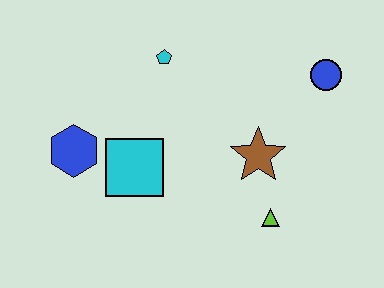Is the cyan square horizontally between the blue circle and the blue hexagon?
Yes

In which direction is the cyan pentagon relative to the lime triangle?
The cyan pentagon is above the lime triangle.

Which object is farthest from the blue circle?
The blue hexagon is farthest from the blue circle.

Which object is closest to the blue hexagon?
The cyan square is closest to the blue hexagon.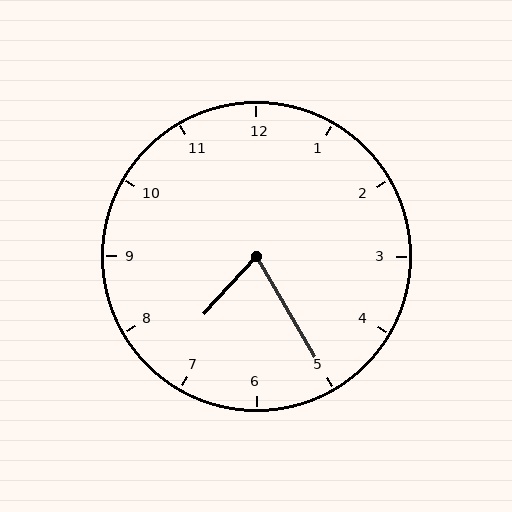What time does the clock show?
7:25.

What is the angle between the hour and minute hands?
Approximately 72 degrees.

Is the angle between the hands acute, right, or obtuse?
It is acute.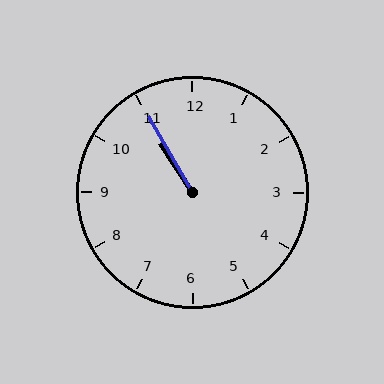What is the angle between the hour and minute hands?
Approximately 2 degrees.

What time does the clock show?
10:55.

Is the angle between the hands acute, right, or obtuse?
It is acute.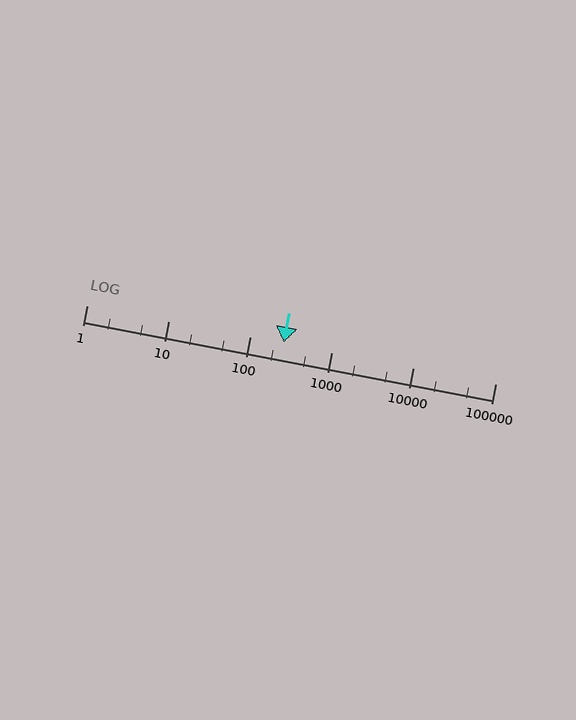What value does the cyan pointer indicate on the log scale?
The pointer indicates approximately 260.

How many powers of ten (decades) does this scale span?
The scale spans 5 decades, from 1 to 100000.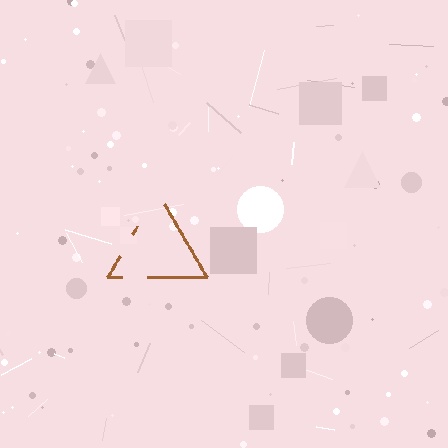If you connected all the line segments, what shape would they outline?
They would outline a triangle.